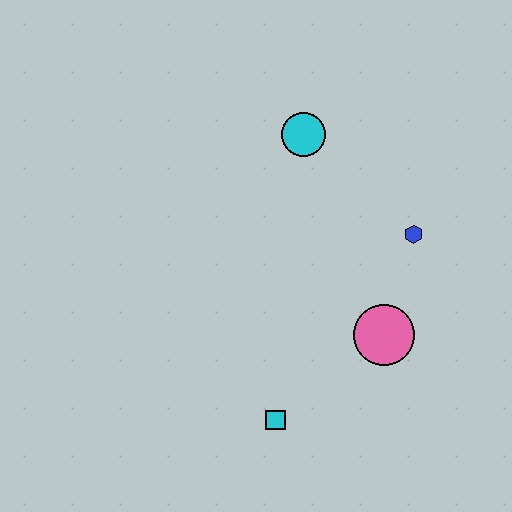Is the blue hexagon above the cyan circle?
No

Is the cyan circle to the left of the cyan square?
No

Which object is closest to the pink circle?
The blue hexagon is closest to the pink circle.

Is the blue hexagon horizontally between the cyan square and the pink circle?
No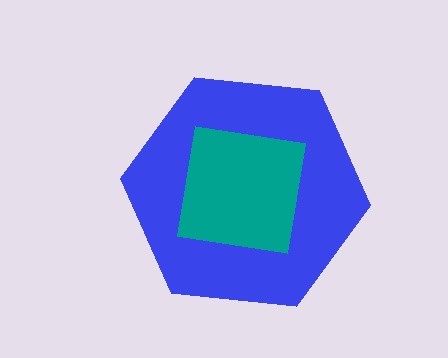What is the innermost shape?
The teal square.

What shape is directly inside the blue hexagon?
The teal square.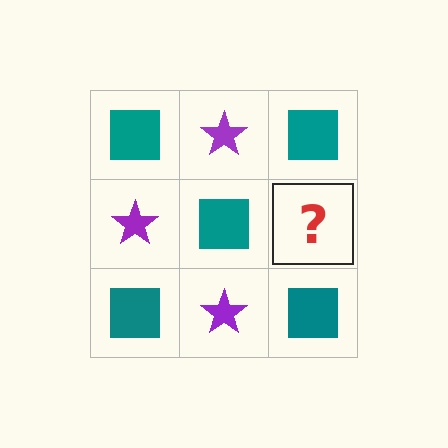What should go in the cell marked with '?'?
The missing cell should contain a purple star.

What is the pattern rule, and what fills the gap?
The rule is that it alternates teal square and purple star in a checkerboard pattern. The gap should be filled with a purple star.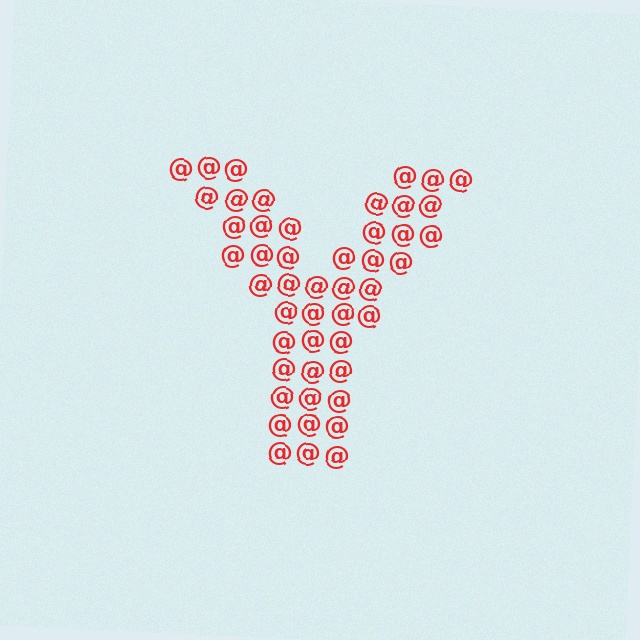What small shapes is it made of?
It is made of small at signs.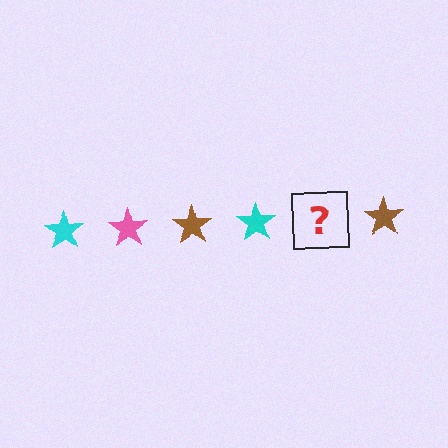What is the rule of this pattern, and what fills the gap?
The rule is that the pattern cycles through cyan, pink, brown stars. The gap should be filled with a pink star.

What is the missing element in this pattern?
The missing element is a pink star.